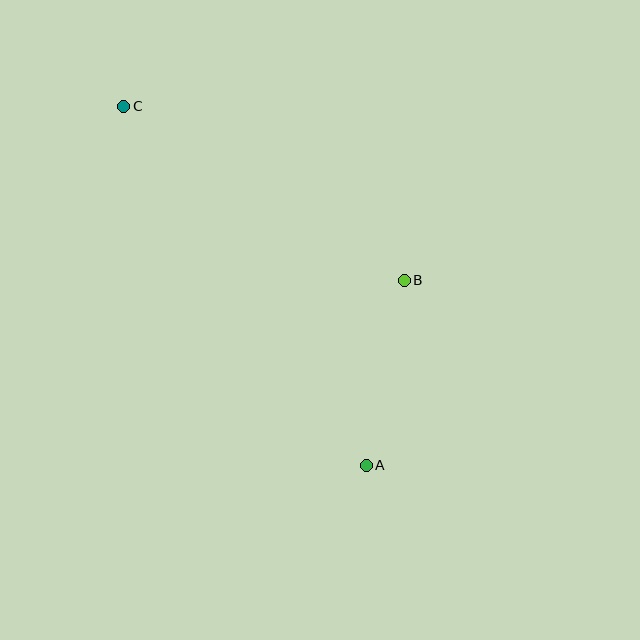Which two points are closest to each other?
Points A and B are closest to each other.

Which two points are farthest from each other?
Points A and C are farthest from each other.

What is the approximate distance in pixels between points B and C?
The distance between B and C is approximately 330 pixels.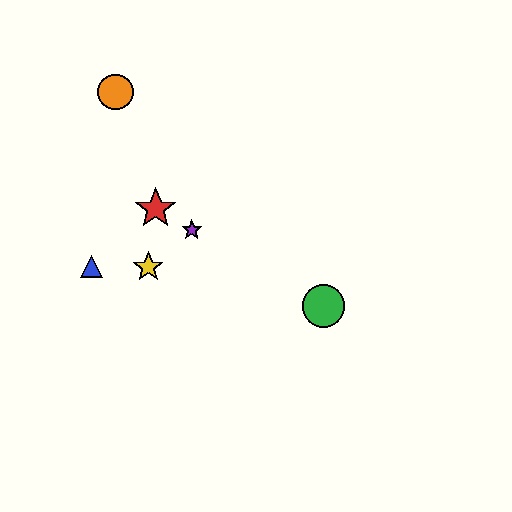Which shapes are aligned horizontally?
The blue triangle, the yellow star are aligned horizontally.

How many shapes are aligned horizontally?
2 shapes (the blue triangle, the yellow star) are aligned horizontally.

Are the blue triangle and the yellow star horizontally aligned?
Yes, both are at y≈267.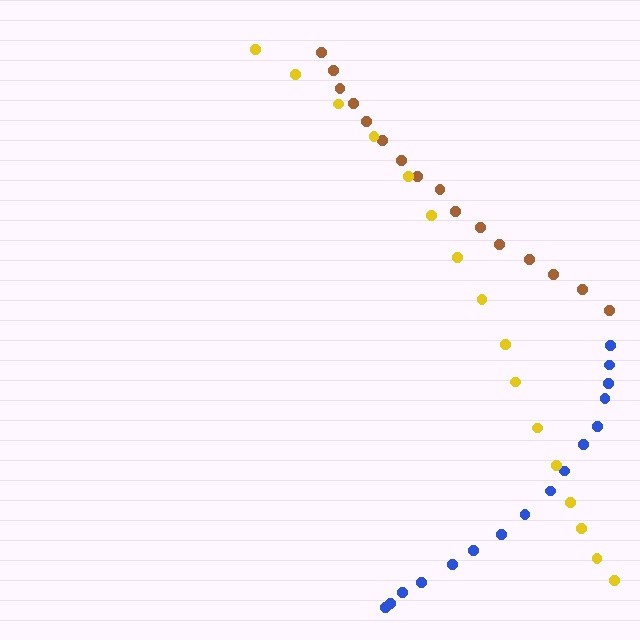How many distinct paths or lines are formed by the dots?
There are 3 distinct paths.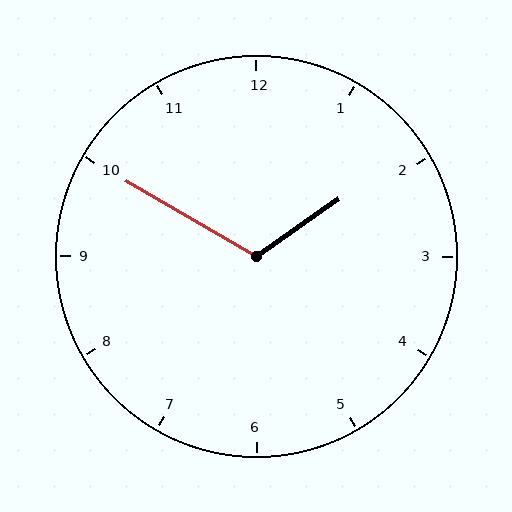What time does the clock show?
1:50.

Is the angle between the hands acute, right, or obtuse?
It is obtuse.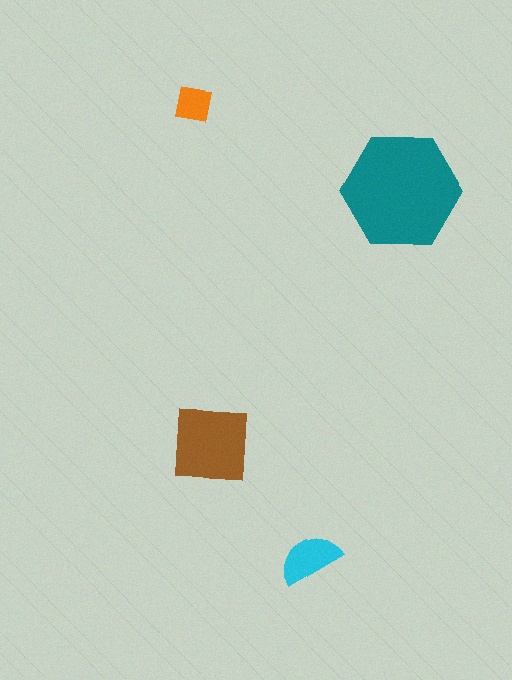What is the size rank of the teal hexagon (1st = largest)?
1st.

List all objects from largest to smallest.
The teal hexagon, the brown square, the cyan semicircle, the orange square.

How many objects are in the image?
There are 4 objects in the image.